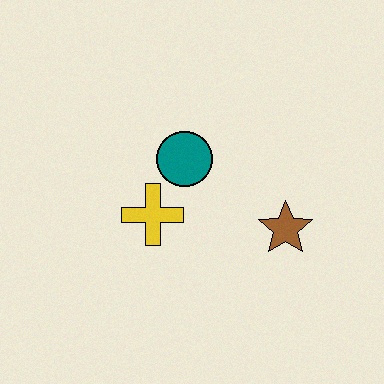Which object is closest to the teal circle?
The yellow cross is closest to the teal circle.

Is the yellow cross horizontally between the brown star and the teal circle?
No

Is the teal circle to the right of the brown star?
No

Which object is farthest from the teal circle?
The brown star is farthest from the teal circle.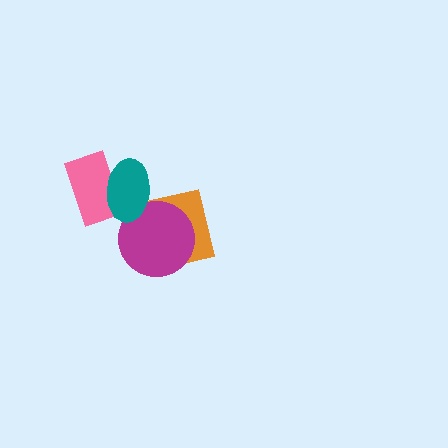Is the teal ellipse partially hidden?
No, no other shape covers it.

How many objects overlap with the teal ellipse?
3 objects overlap with the teal ellipse.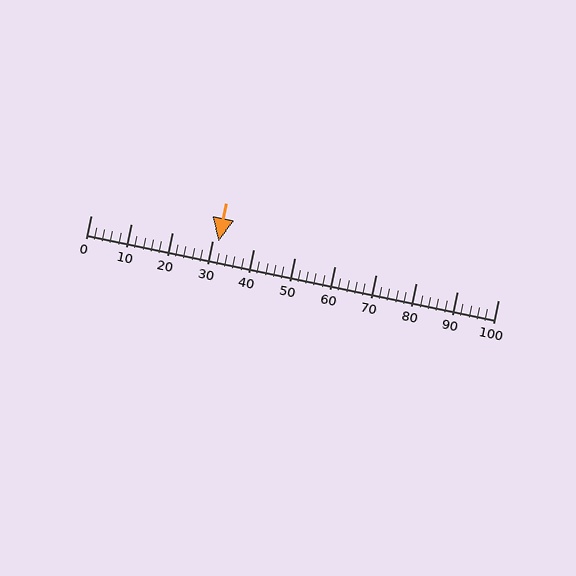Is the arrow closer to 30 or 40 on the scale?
The arrow is closer to 30.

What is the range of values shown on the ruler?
The ruler shows values from 0 to 100.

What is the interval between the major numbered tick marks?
The major tick marks are spaced 10 units apart.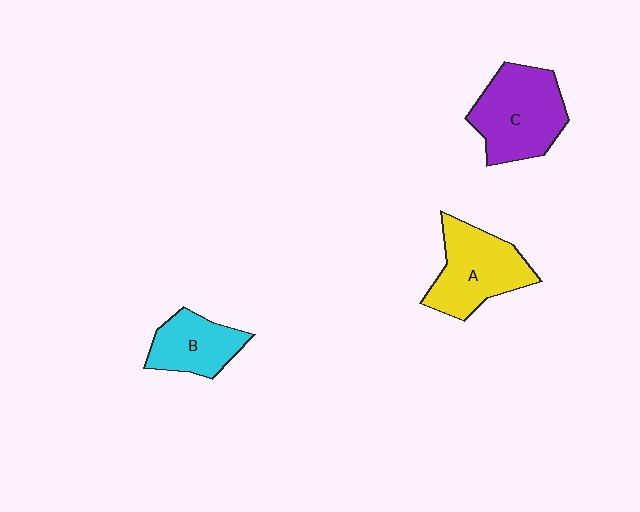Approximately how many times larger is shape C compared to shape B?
Approximately 1.5 times.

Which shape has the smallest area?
Shape B (cyan).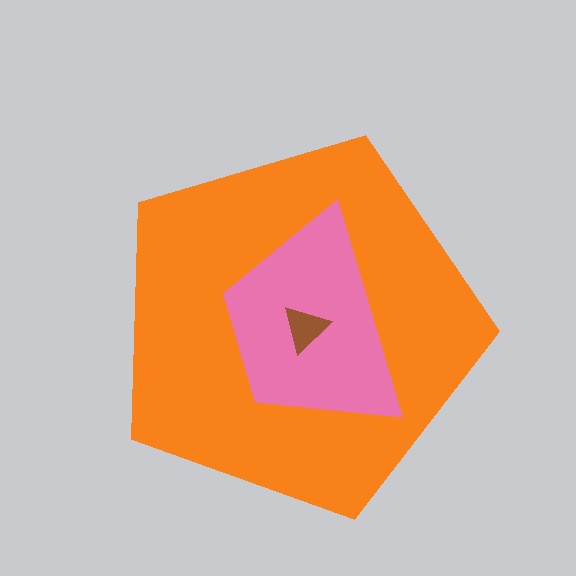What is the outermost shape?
The orange pentagon.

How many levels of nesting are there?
3.